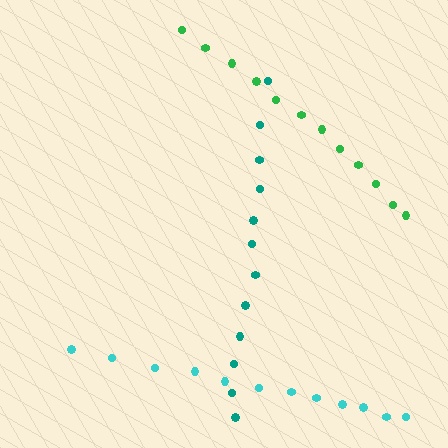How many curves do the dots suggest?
There are 3 distinct paths.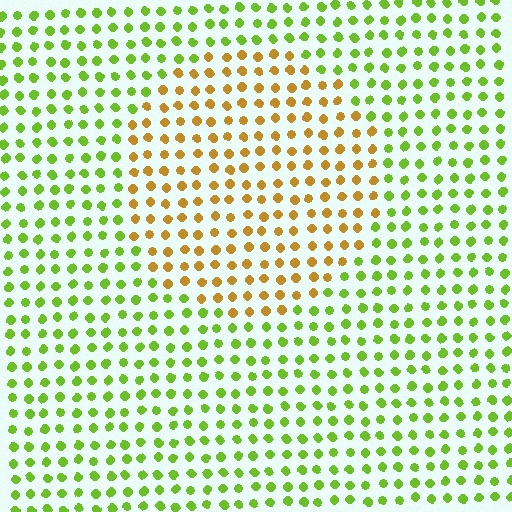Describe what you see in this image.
The image is filled with small lime elements in a uniform arrangement. A circle-shaped region is visible where the elements are tinted to a slightly different hue, forming a subtle color boundary.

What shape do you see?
I see a circle.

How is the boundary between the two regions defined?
The boundary is defined purely by a slight shift in hue (about 54 degrees). Spacing, size, and orientation are identical on both sides.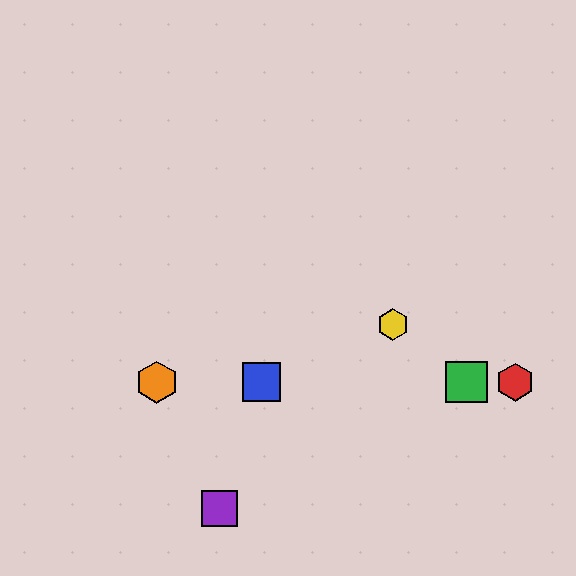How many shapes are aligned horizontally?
4 shapes (the red hexagon, the blue square, the green square, the orange hexagon) are aligned horizontally.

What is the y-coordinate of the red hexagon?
The red hexagon is at y≈382.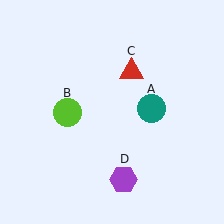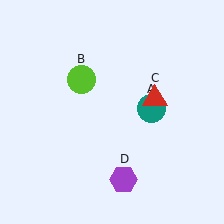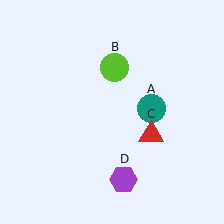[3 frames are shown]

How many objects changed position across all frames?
2 objects changed position: lime circle (object B), red triangle (object C).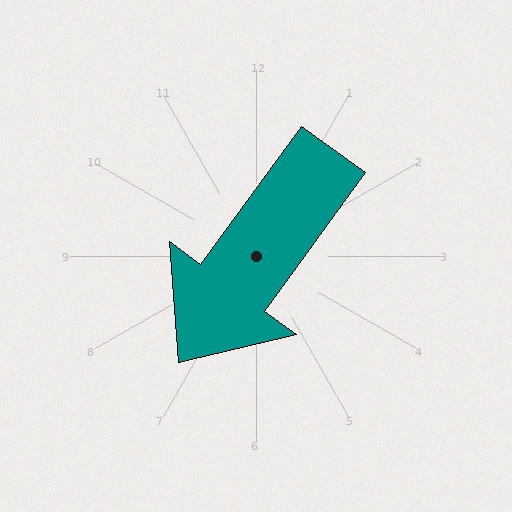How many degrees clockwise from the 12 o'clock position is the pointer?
Approximately 216 degrees.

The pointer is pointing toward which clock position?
Roughly 7 o'clock.